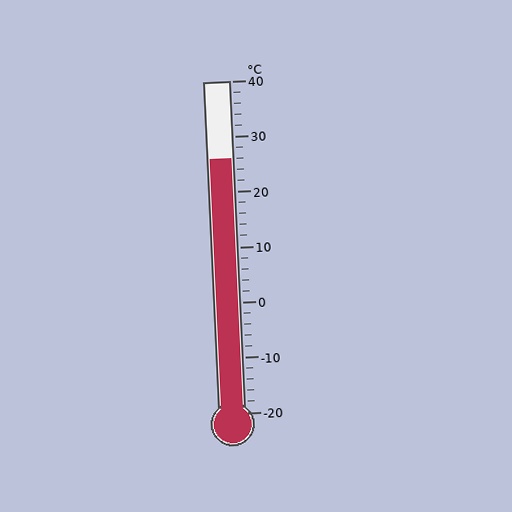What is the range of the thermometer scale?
The thermometer scale ranges from -20°C to 40°C.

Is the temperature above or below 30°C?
The temperature is below 30°C.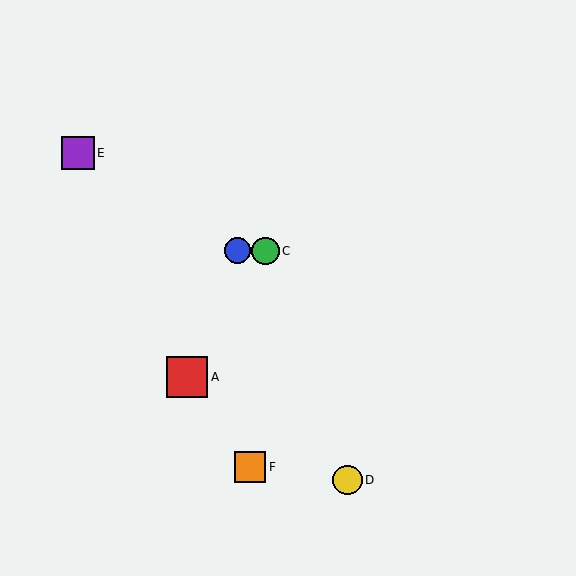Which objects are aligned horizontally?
Objects B, C are aligned horizontally.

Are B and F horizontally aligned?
No, B is at y≈251 and F is at y≈467.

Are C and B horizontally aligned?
Yes, both are at y≈251.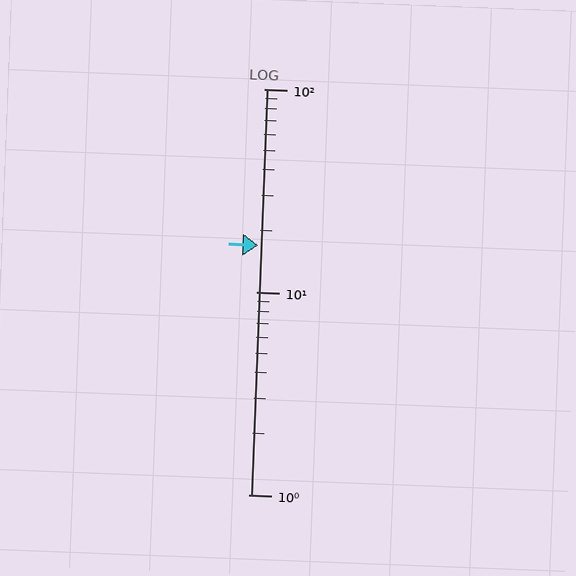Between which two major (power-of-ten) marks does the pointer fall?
The pointer is between 10 and 100.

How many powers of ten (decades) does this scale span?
The scale spans 2 decades, from 1 to 100.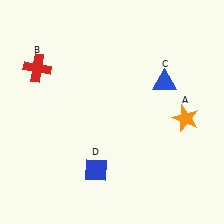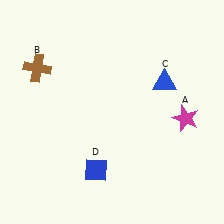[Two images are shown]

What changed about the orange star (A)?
In Image 1, A is orange. In Image 2, it changed to magenta.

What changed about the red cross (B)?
In Image 1, B is red. In Image 2, it changed to brown.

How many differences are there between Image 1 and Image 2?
There are 2 differences between the two images.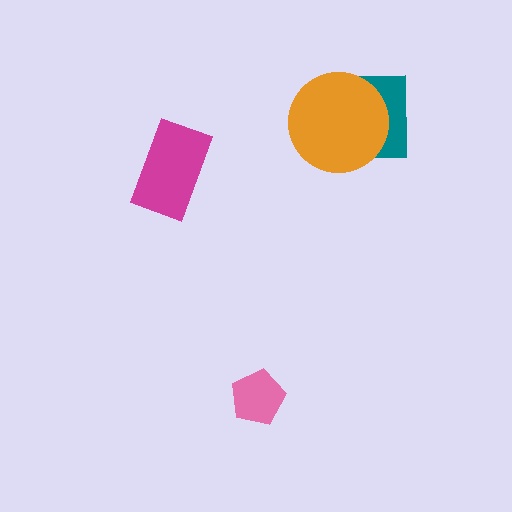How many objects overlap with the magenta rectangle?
0 objects overlap with the magenta rectangle.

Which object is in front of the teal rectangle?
The orange circle is in front of the teal rectangle.